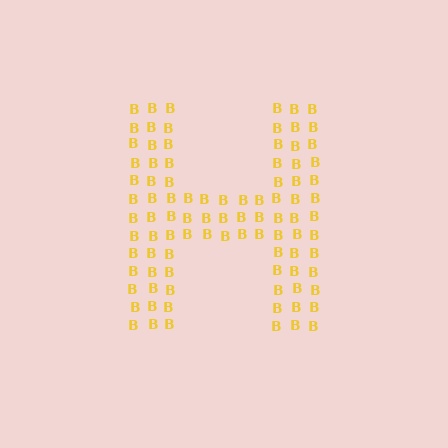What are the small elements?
The small elements are letter B's.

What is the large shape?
The large shape is the letter H.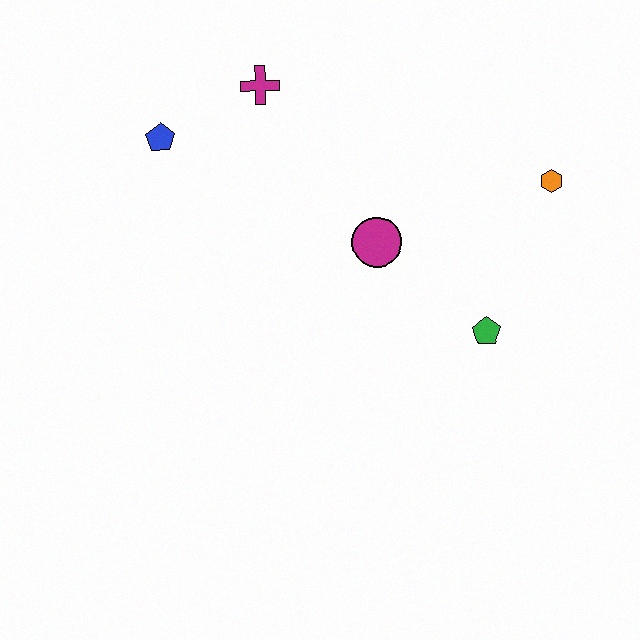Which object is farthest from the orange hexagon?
The blue pentagon is farthest from the orange hexagon.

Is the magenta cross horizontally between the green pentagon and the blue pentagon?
Yes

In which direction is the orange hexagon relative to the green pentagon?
The orange hexagon is above the green pentagon.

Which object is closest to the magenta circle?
The green pentagon is closest to the magenta circle.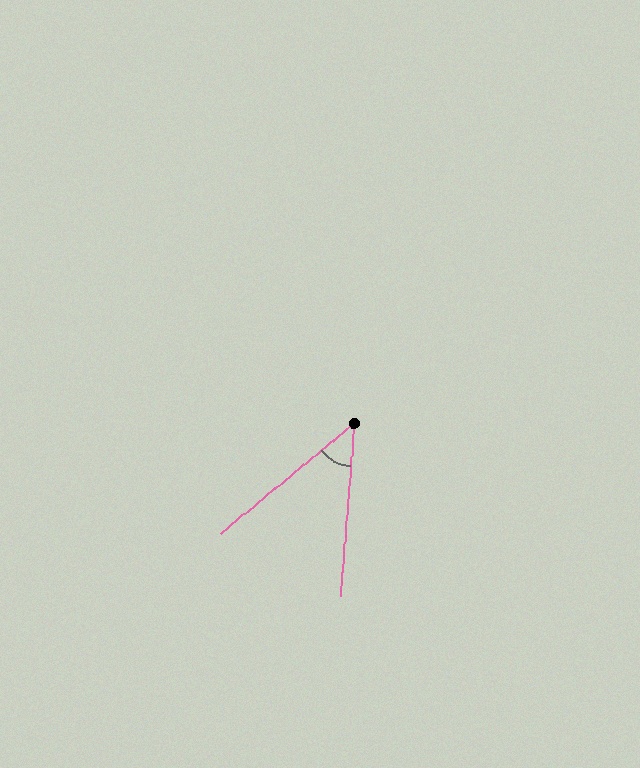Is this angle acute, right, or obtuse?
It is acute.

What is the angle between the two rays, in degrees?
Approximately 46 degrees.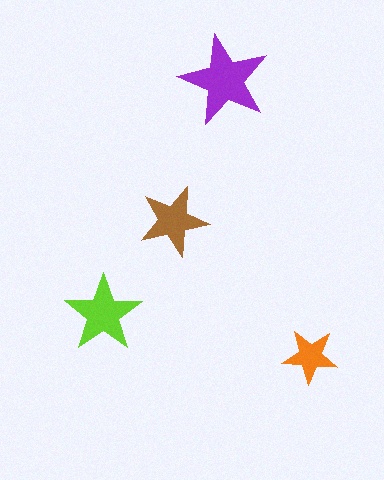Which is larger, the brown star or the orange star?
The brown one.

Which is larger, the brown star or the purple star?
The purple one.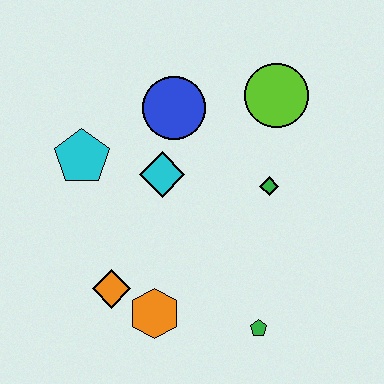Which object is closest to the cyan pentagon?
The cyan diamond is closest to the cyan pentagon.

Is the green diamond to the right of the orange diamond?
Yes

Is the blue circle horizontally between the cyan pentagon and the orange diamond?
No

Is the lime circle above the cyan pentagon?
Yes